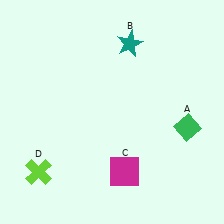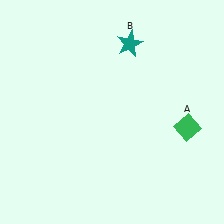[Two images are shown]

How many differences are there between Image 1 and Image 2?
There are 2 differences between the two images.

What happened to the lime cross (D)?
The lime cross (D) was removed in Image 2. It was in the bottom-left area of Image 1.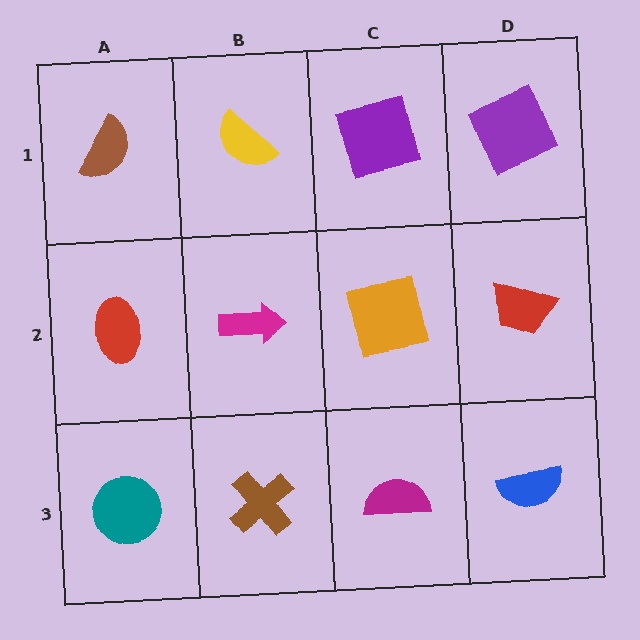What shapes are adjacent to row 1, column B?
A magenta arrow (row 2, column B), a brown semicircle (row 1, column A), a purple square (row 1, column C).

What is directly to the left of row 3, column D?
A magenta semicircle.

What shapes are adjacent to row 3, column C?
An orange square (row 2, column C), a brown cross (row 3, column B), a blue semicircle (row 3, column D).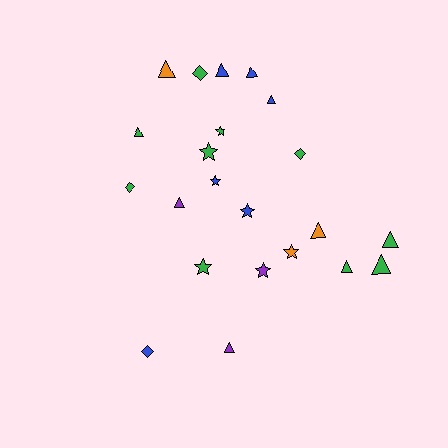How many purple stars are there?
There is 1 purple star.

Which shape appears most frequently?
Triangle, with 11 objects.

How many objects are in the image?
There are 22 objects.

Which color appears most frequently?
Green, with 10 objects.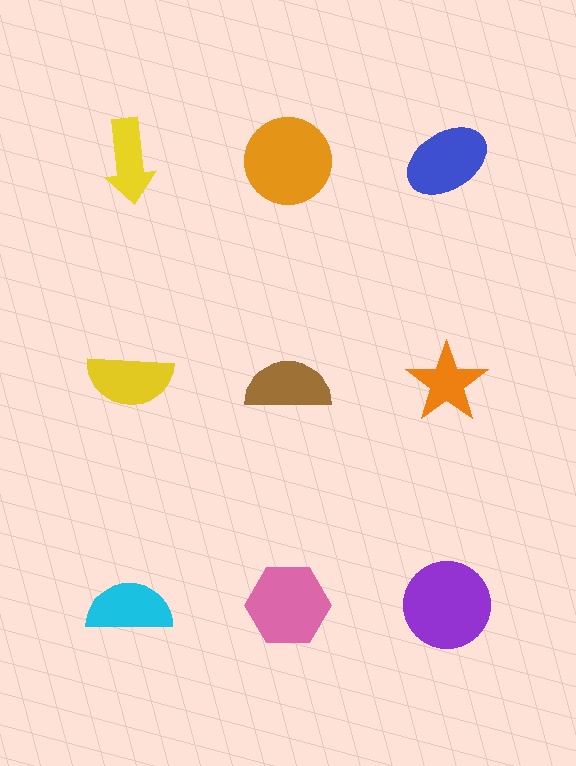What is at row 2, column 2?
A brown semicircle.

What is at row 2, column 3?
An orange star.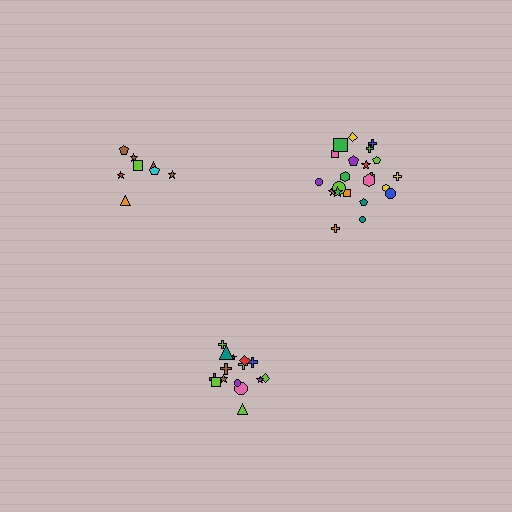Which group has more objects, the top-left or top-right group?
The top-right group.